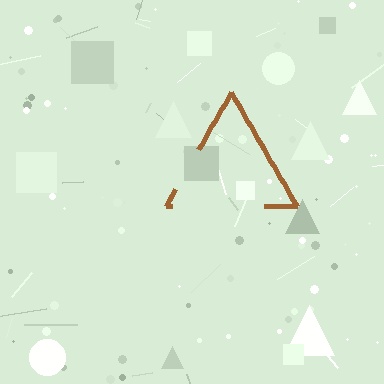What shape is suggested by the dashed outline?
The dashed outline suggests a triangle.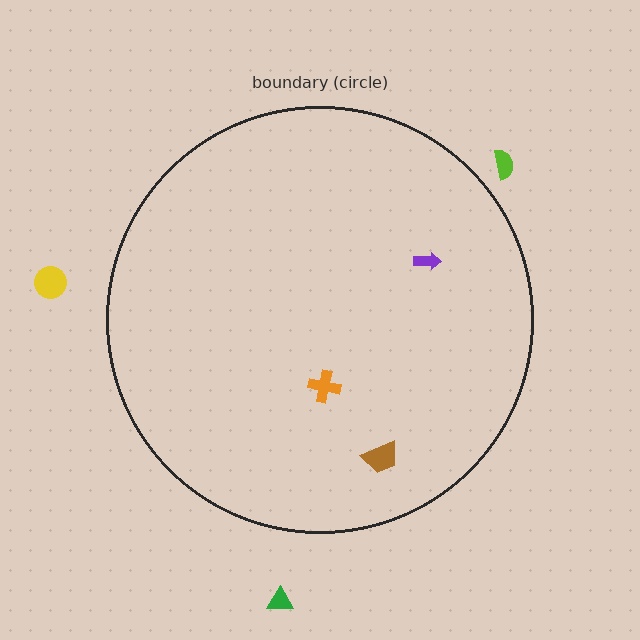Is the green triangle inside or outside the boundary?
Outside.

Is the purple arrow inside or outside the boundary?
Inside.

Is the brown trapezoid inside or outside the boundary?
Inside.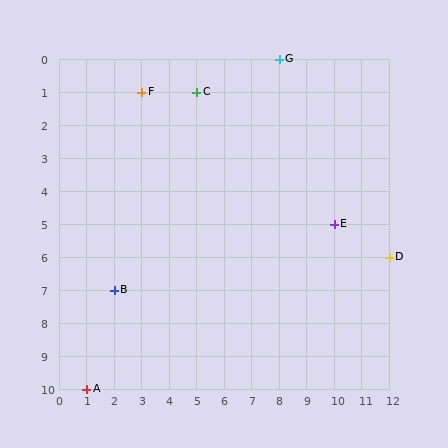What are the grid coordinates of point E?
Point E is at grid coordinates (10, 5).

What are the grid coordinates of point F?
Point F is at grid coordinates (3, 1).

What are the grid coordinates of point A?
Point A is at grid coordinates (1, 10).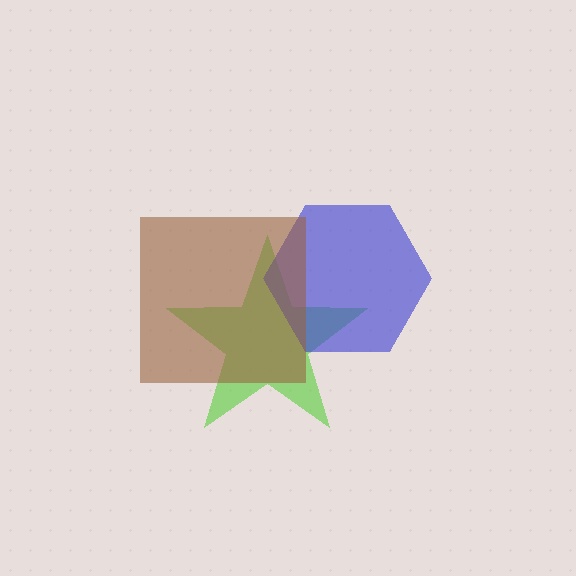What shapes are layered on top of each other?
The layered shapes are: a lime star, a blue hexagon, a brown square.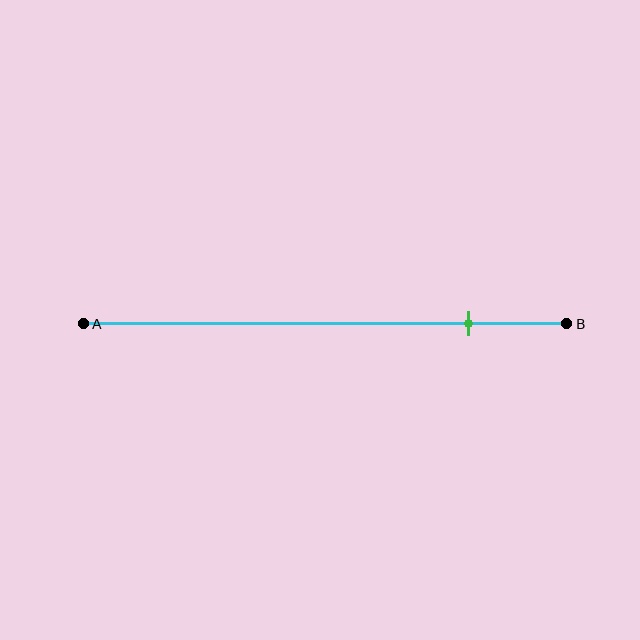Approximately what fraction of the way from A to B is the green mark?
The green mark is approximately 80% of the way from A to B.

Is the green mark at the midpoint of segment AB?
No, the mark is at about 80% from A, not at the 50% midpoint.